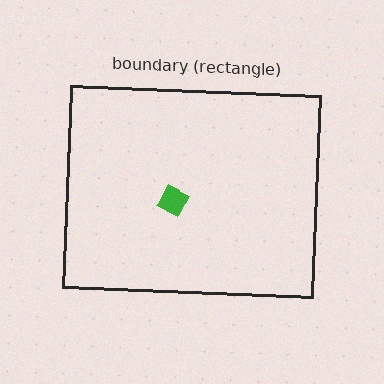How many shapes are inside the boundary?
1 inside, 0 outside.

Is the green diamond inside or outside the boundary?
Inside.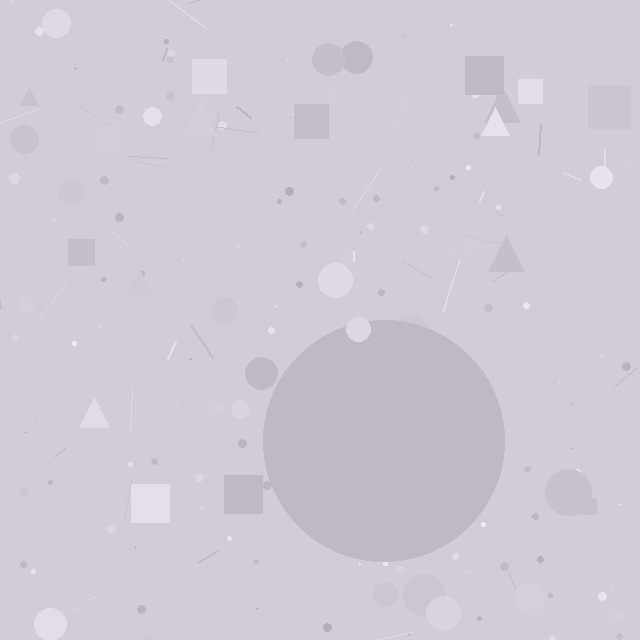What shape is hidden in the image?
A circle is hidden in the image.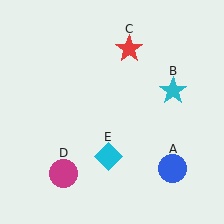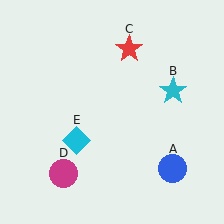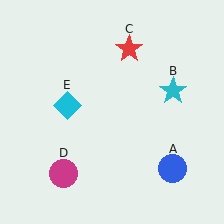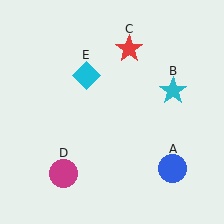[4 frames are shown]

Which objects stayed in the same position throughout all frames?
Blue circle (object A) and cyan star (object B) and red star (object C) and magenta circle (object D) remained stationary.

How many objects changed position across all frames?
1 object changed position: cyan diamond (object E).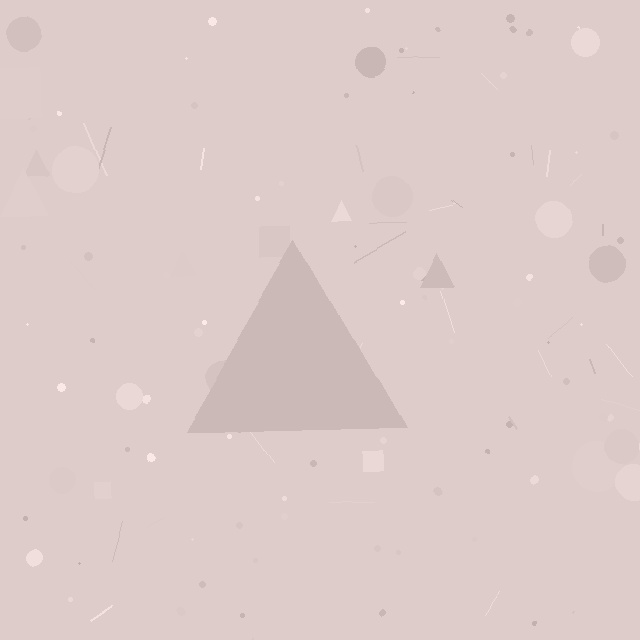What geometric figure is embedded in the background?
A triangle is embedded in the background.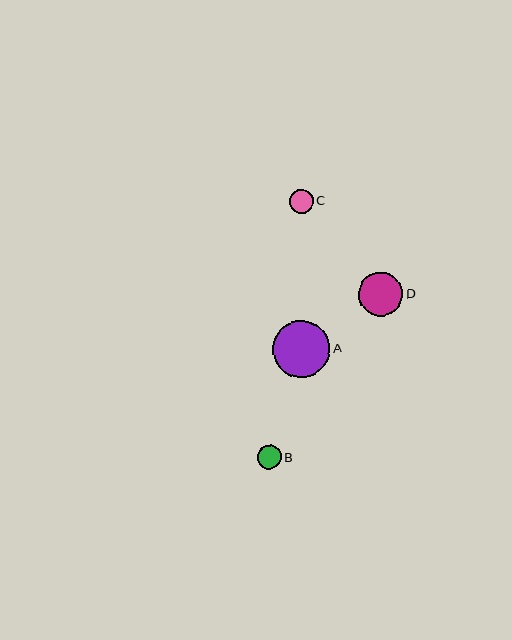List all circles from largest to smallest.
From largest to smallest: A, D, C, B.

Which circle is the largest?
Circle A is the largest with a size of approximately 57 pixels.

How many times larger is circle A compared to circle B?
Circle A is approximately 2.4 times the size of circle B.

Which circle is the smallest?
Circle B is the smallest with a size of approximately 24 pixels.